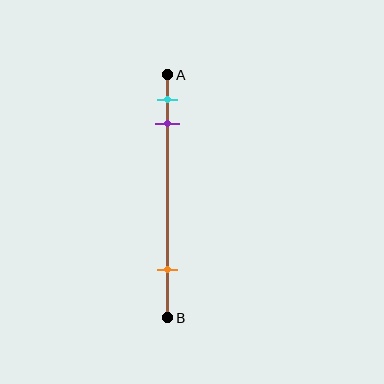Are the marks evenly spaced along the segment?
No, the marks are not evenly spaced.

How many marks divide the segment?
There are 3 marks dividing the segment.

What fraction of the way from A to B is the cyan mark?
The cyan mark is approximately 10% (0.1) of the way from A to B.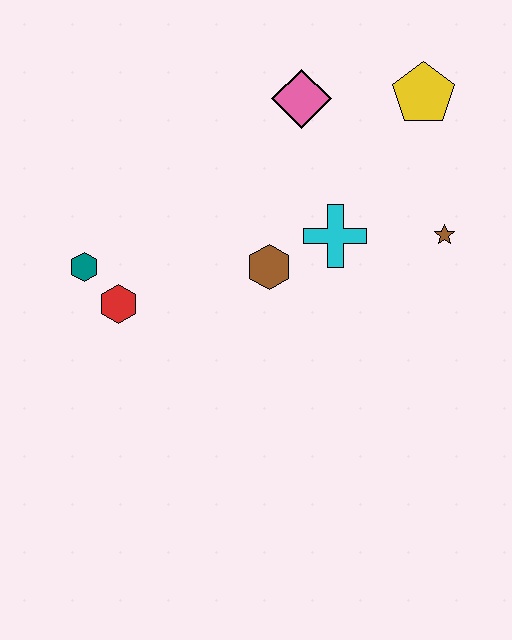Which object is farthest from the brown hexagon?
The yellow pentagon is farthest from the brown hexagon.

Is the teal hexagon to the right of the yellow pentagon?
No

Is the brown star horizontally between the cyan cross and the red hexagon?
No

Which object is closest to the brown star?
The cyan cross is closest to the brown star.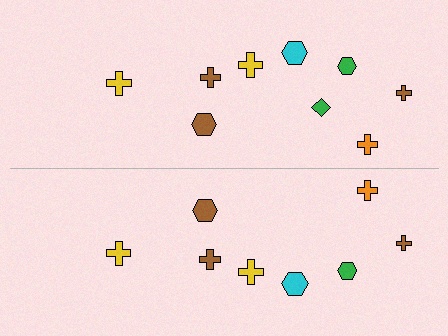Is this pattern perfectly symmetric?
No, the pattern is not perfectly symmetric. A green diamond is missing from the bottom side.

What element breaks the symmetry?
A green diamond is missing from the bottom side.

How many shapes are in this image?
There are 17 shapes in this image.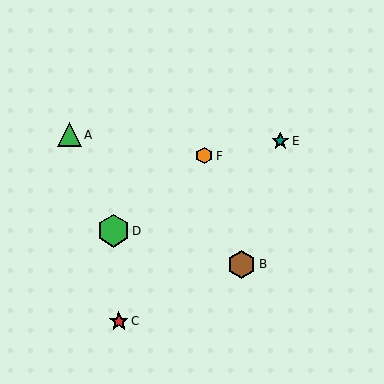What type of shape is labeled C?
Shape C is a red star.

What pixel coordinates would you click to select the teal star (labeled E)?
Click at (280, 141) to select the teal star E.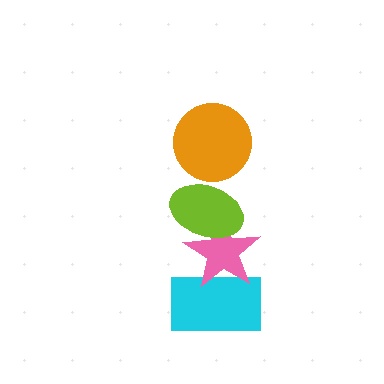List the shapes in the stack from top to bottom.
From top to bottom: the orange circle, the lime ellipse, the pink star, the cyan rectangle.